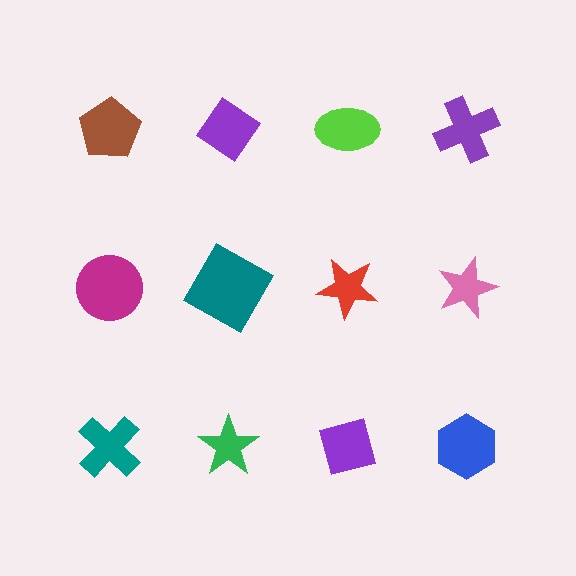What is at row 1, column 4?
A purple cross.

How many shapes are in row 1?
4 shapes.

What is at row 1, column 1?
A brown pentagon.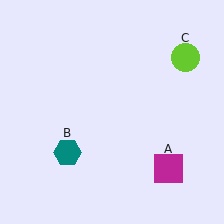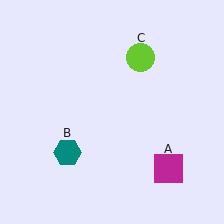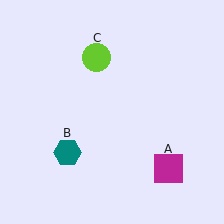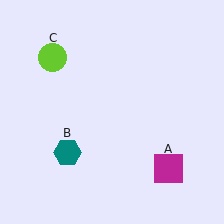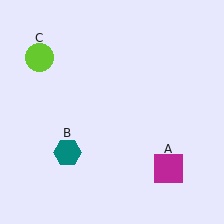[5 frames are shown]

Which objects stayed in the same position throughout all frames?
Magenta square (object A) and teal hexagon (object B) remained stationary.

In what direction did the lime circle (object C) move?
The lime circle (object C) moved left.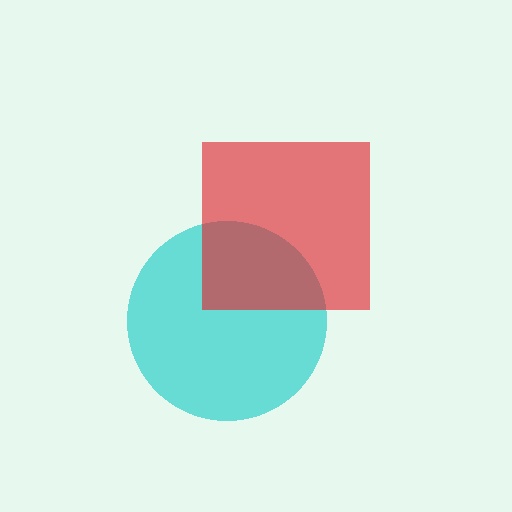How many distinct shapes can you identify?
There are 2 distinct shapes: a cyan circle, a red square.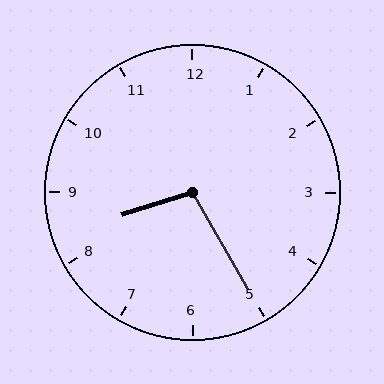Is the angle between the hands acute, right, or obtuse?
It is obtuse.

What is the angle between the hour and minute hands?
Approximately 102 degrees.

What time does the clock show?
8:25.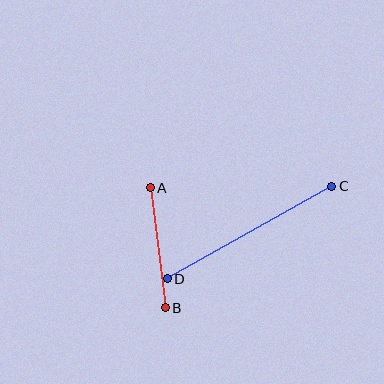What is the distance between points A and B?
The distance is approximately 121 pixels.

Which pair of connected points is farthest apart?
Points C and D are farthest apart.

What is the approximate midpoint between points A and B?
The midpoint is at approximately (158, 248) pixels.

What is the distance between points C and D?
The distance is approximately 188 pixels.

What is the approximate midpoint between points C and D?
The midpoint is at approximately (250, 233) pixels.